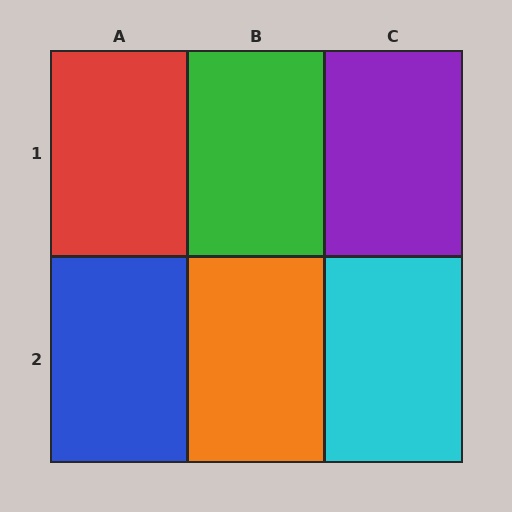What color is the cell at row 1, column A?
Red.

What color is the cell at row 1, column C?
Purple.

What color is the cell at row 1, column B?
Green.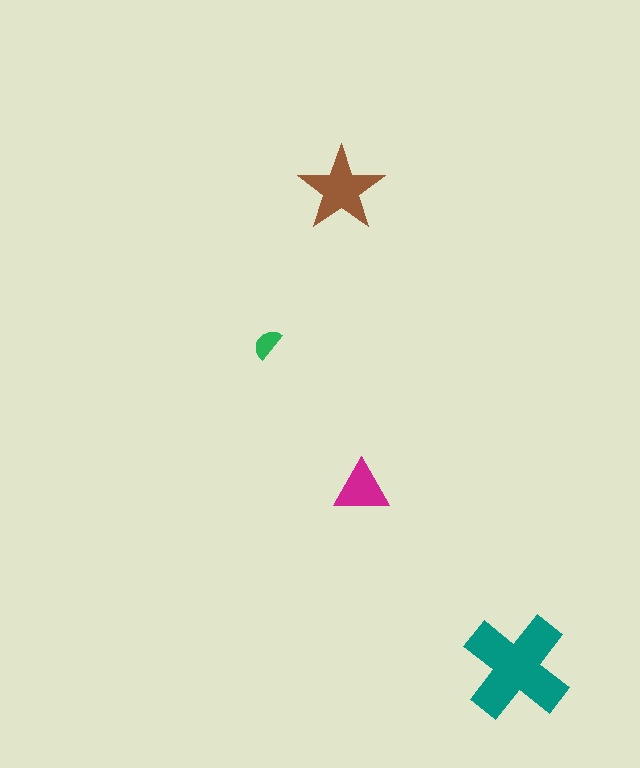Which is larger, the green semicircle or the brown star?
The brown star.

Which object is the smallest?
The green semicircle.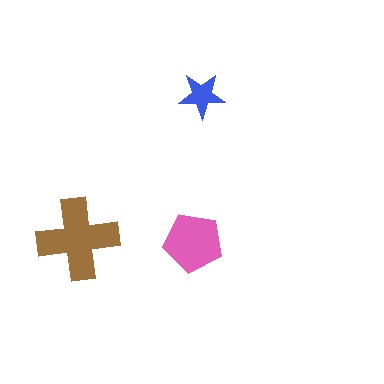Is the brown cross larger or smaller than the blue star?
Larger.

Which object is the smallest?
The blue star.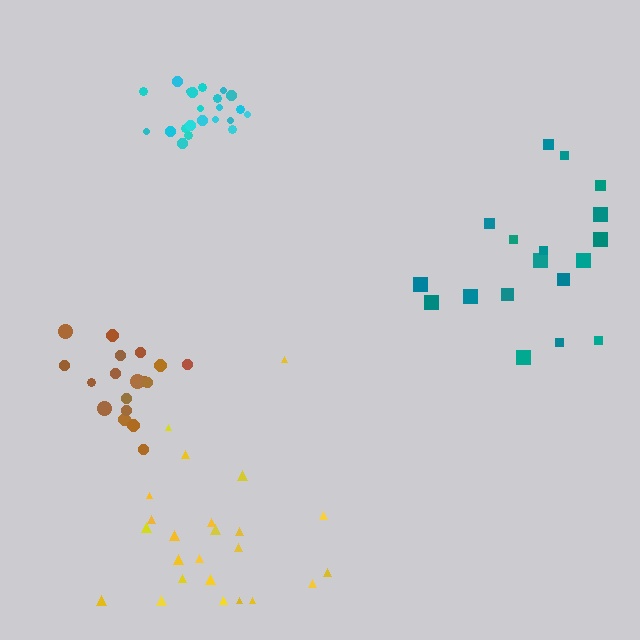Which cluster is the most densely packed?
Cyan.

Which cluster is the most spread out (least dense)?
Teal.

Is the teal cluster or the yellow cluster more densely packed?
Yellow.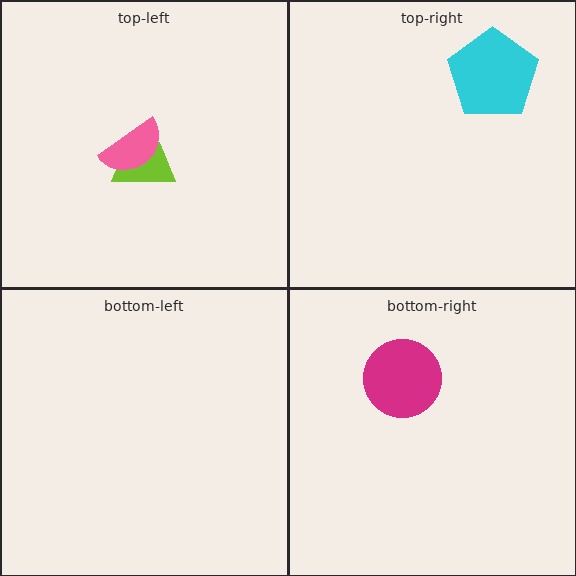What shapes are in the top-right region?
The cyan pentagon.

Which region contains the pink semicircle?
The top-left region.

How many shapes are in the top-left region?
2.